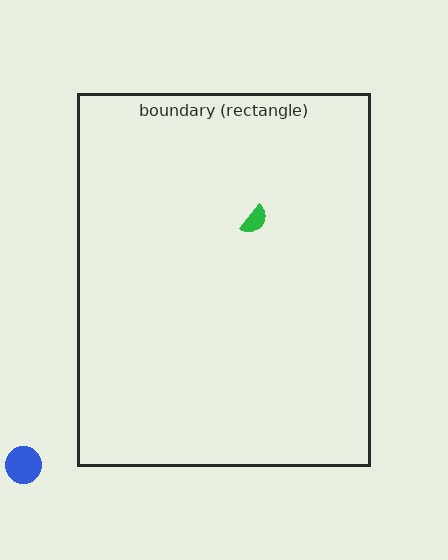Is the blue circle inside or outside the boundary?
Outside.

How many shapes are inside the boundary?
1 inside, 1 outside.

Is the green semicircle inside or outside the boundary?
Inside.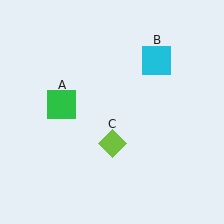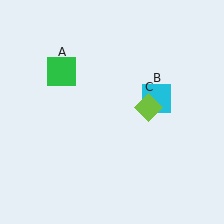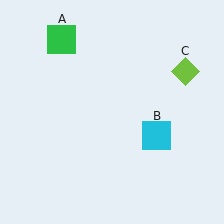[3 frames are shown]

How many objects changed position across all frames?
3 objects changed position: green square (object A), cyan square (object B), lime diamond (object C).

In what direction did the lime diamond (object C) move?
The lime diamond (object C) moved up and to the right.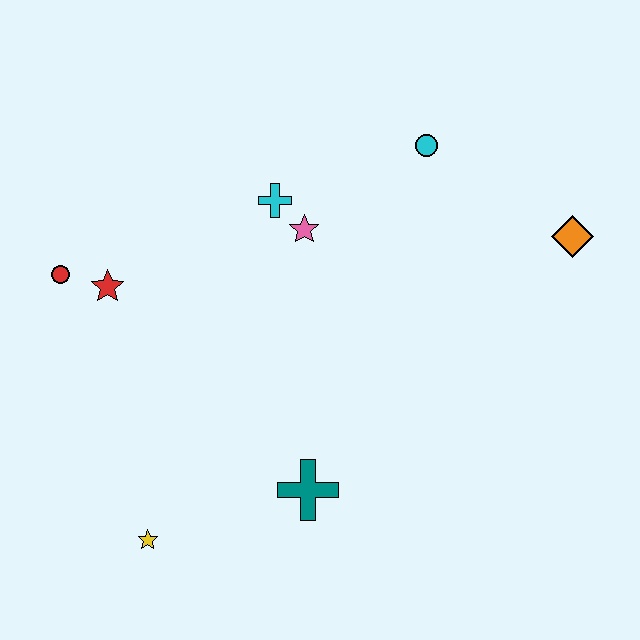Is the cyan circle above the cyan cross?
Yes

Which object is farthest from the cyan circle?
The yellow star is farthest from the cyan circle.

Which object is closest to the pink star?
The cyan cross is closest to the pink star.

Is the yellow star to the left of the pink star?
Yes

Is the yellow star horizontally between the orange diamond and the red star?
Yes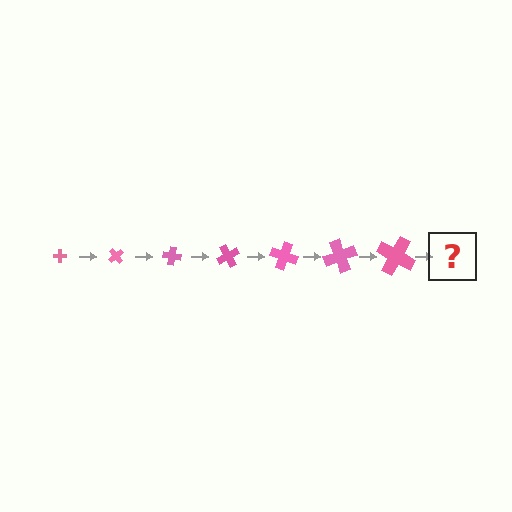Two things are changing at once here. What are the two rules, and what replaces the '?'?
The two rules are that the cross grows larger each step and it rotates 50 degrees each step. The '?' should be a cross, larger than the previous one and rotated 350 degrees from the start.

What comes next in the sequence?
The next element should be a cross, larger than the previous one and rotated 350 degrees from the start.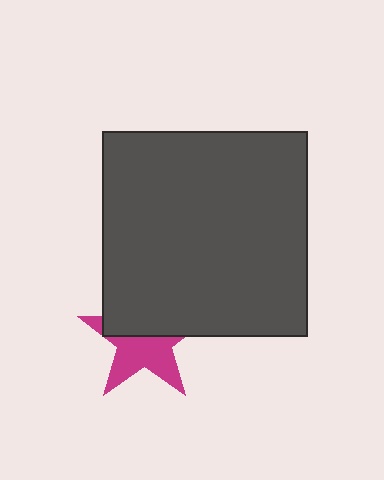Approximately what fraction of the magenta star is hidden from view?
Roughly 49% of the magenta star is hidden behind the dark gray square.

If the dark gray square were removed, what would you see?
You would see the complete magenta star.